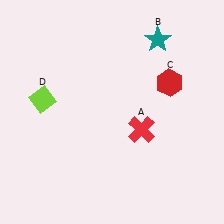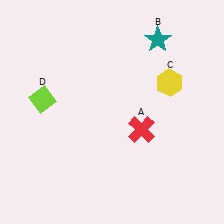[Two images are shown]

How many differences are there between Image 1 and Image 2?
There is 1 difference between the two images.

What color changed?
The hexagon (C) changed from red in Image 1 to yellow in Image 2.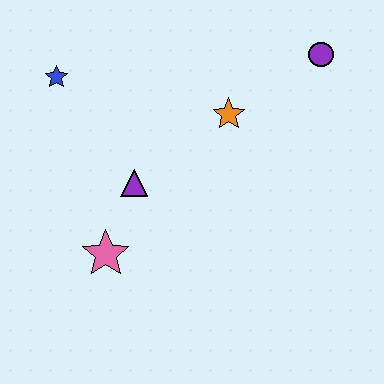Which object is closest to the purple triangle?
The pink star is closest to the purple triangle.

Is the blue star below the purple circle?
Yes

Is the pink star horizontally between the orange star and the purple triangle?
No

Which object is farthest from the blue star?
The purple circle is farthest from the blue star.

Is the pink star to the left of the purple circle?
Yes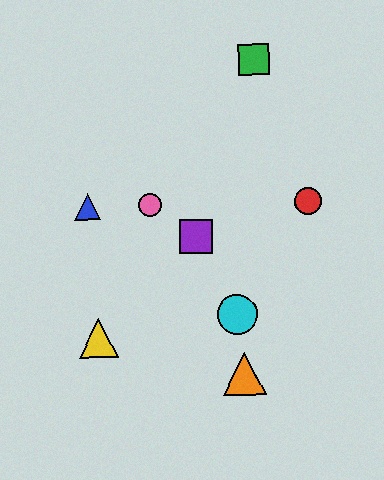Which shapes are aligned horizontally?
The red circle, the blue triangle, the pink circle are aligned horizontally.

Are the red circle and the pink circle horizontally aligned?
Yes, both are at y≈201.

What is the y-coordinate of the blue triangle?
The blue triangle is at y≈207.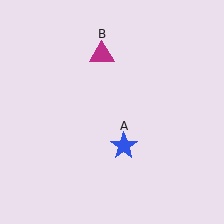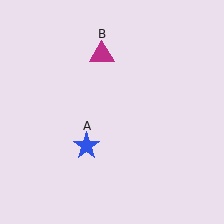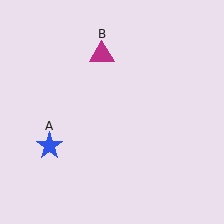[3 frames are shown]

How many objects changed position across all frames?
1 object changed position: blue star (object A).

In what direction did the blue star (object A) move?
The blue star (object A) moved left.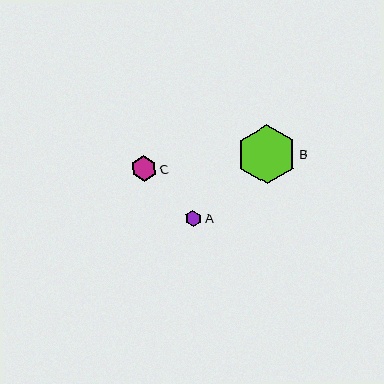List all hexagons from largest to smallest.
From largest to smallest: B, C, A.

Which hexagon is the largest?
Hexagon B is the largest with a size of approximately 60 pixels.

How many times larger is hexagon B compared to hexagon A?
Hexagon B is approximately 3.7 times the size of hexagon A.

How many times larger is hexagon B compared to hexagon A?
Hexagon B is approximately 3.7 times the size of hexagon A.